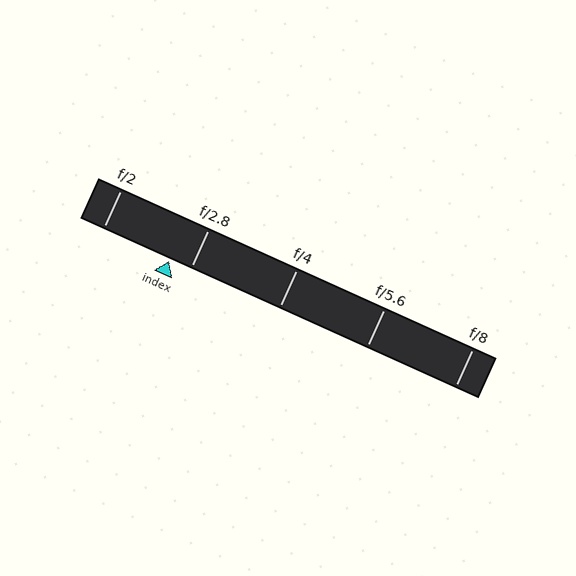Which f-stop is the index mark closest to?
The index mark is closest to f/2.8.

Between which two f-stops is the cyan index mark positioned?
The index mark is between f/2 and f/2.8.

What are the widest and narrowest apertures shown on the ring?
The widest aperture shown is f/2 and the narrowest is f/8.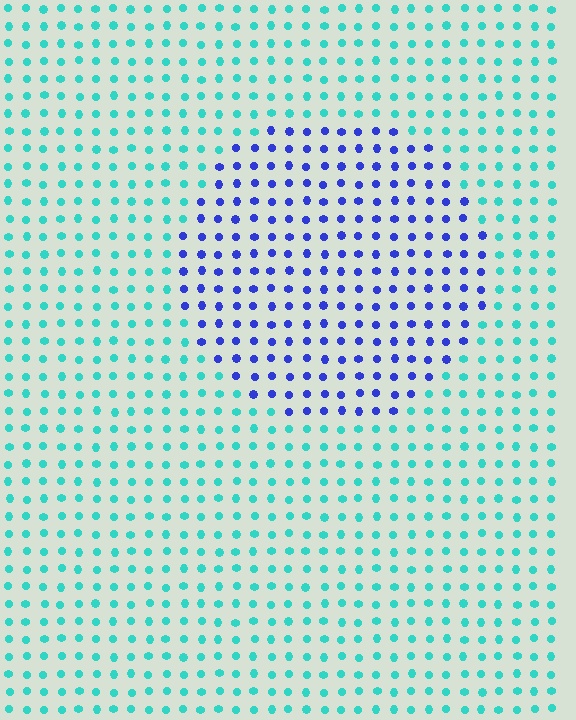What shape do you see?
I see a circle.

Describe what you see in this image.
The image is filled with small cyan elements in a uniform arrangement. A circle-shaped region is visible where the elements are tinted to a slightly different hue, forming a subtle color boundary.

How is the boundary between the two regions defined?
The boundary is defined purely by a slight shift in hue (about 62 degrees). Spacing, size, and orientation are identical on both sides.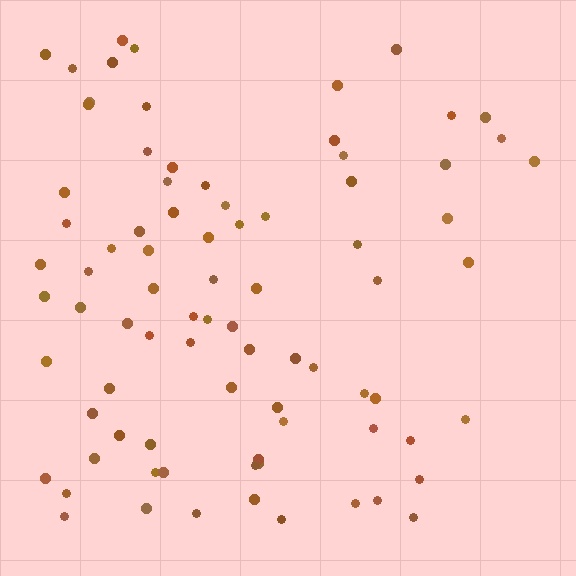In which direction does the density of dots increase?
From right to left, with the left side densest.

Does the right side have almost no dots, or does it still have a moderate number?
Still a moderate number, just noticeably fewer than the left.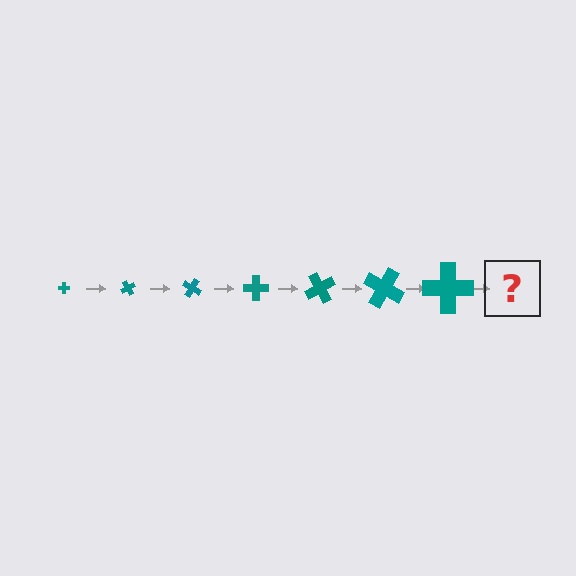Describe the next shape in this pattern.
It should be a cross, larger than the previous one and rotated 420 degrees from the start.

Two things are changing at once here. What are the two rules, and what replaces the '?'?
The two rules are that the cross grows larger each step and it rotates 60 degrees each step. The '?' should be a cross, larger than the previous one and rotated 420 degrees from the start.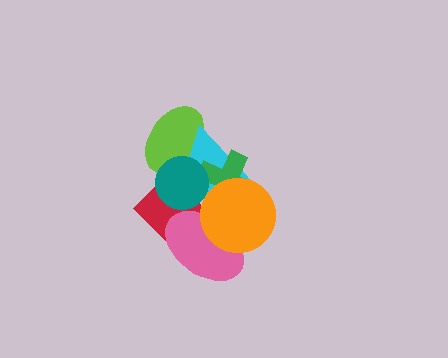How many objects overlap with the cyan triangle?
6 objects overlap with the cyan triangle.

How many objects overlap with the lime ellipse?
2 objects overlap with the lime ellipse.